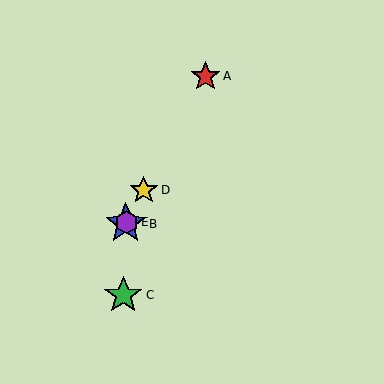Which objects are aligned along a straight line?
Objects A, B, D, E are aligned along a straight line.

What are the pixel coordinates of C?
Object C is at (123, 295).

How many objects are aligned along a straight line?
4 objects (A, B, D, E) are aligned along a straight line.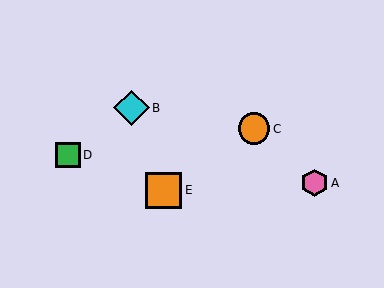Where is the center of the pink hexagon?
The center of the pink hexagon is at (314, 183).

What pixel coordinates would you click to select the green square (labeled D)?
Click at (68, 155) to select the green square D.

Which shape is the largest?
The orange square (labeled E) is the largest.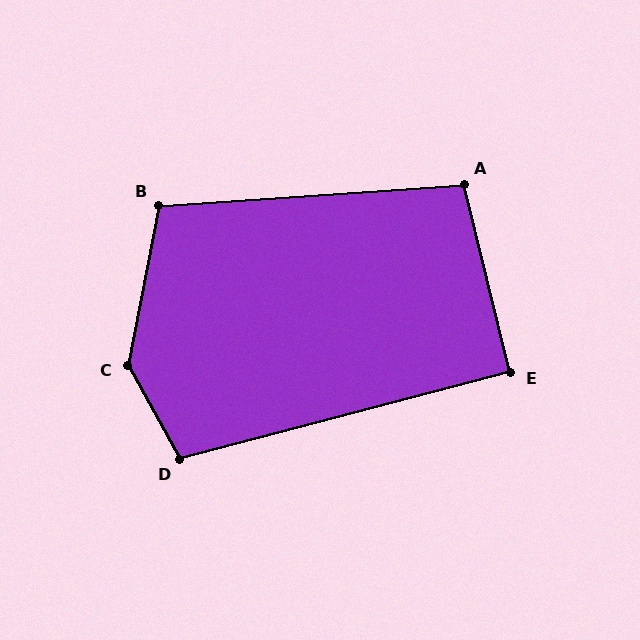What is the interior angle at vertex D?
Approximately 104 degrees (obtuse).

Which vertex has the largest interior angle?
C, at approximately 140 degrees.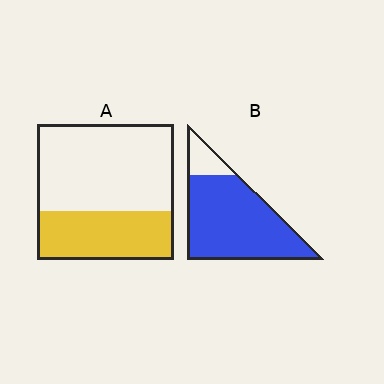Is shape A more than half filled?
No.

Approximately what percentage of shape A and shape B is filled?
A is approximately 35% and B is approximately 85%.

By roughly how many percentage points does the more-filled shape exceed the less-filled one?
By roughly 50 percentage points (B over A).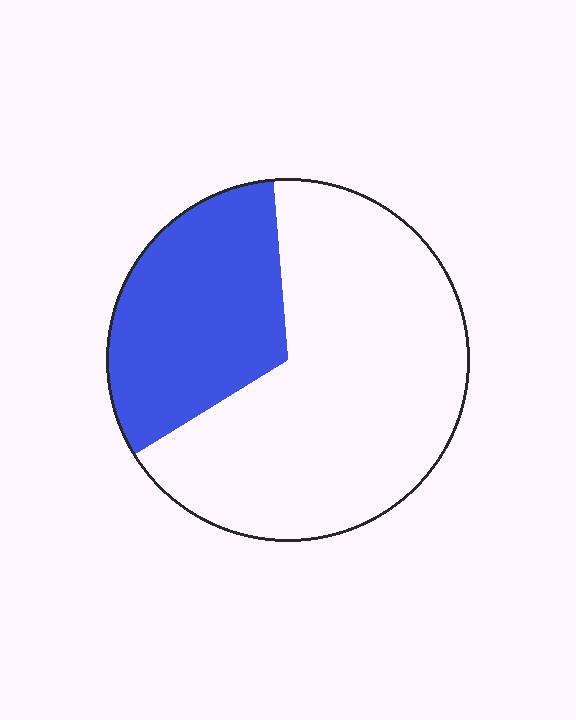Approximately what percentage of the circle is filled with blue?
Approximately 35%.